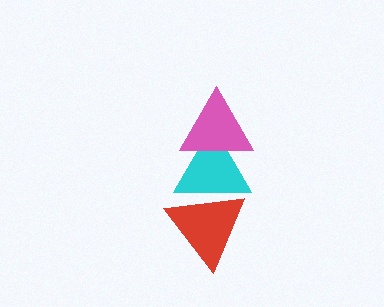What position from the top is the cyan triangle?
The cyan triangle is 2nd from the top.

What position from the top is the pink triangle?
The pink triangle is 1st from the top.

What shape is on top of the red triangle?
The cyan triangle is on top of the red triangle.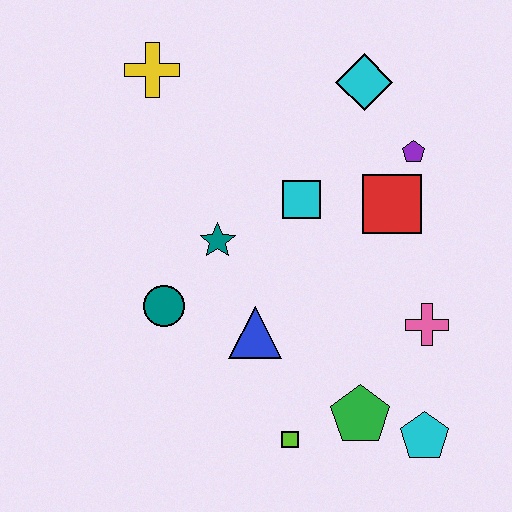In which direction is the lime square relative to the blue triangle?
The lime square is below the blue triangle.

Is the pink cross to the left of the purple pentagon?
No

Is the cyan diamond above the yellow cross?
No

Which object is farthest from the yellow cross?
The cyan pentagon is farthest from the yellow cross.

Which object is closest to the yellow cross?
The teal star is closest to the yellow cross.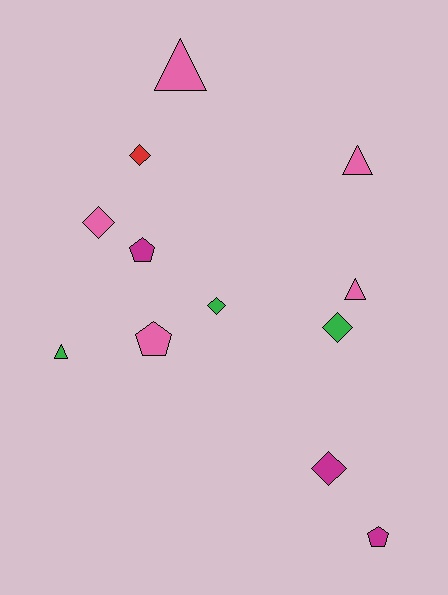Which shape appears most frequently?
Diamond, with 5 objects.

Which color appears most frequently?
Pink, with 5 objects.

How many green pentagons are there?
There are no green pentagons.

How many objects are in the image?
There are 12 objects.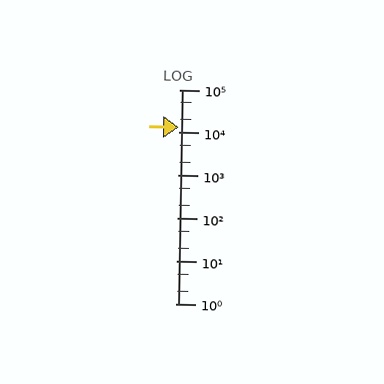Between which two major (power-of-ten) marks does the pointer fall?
The pointer is between 10000 and 100000.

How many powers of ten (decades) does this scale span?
The scale spans 5 decades, from 1 to 100000.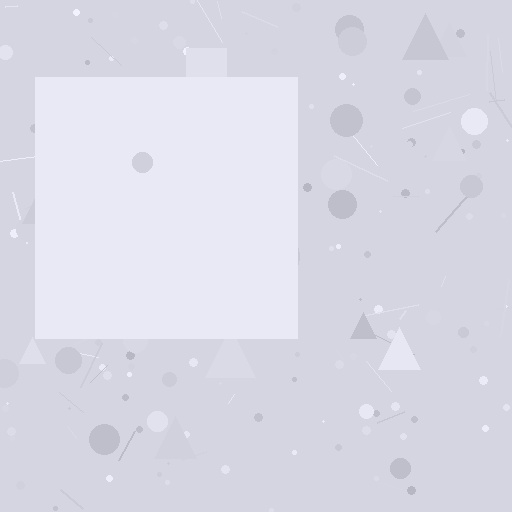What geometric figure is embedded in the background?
A square is embedded in the background.